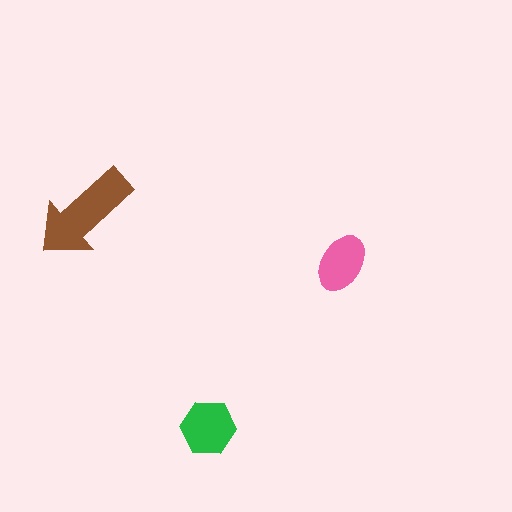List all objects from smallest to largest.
The pink ellipse, the green hexagon, the brown arrow.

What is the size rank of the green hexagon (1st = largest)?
2nd.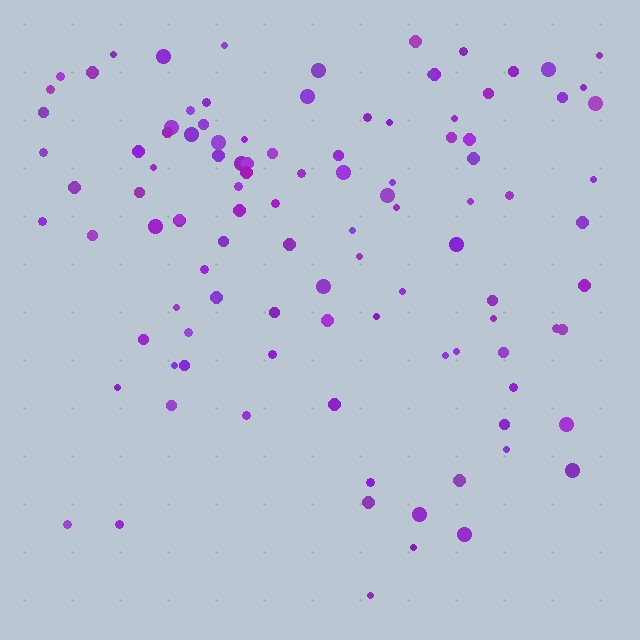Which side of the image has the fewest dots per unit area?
The bottom.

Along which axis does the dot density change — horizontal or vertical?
Vertical.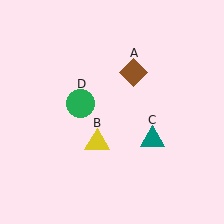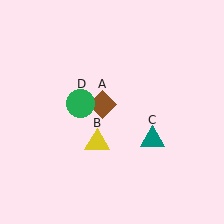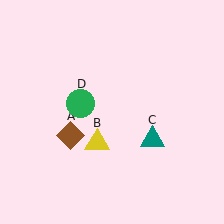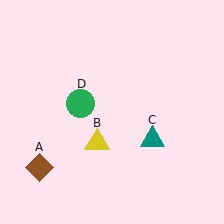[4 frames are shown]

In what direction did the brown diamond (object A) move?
The brown diamond (object A) moved down and to the left.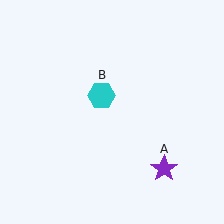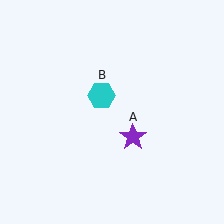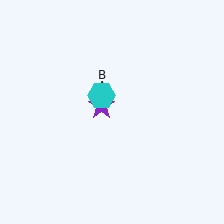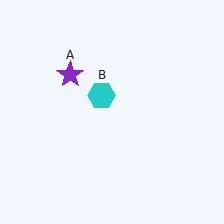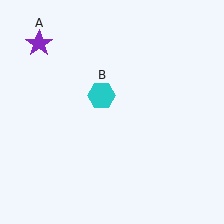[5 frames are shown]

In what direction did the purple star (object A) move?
The purple star (object A) moved up and to the left.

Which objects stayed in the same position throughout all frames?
Cyan hexagon (object B) remained stationary.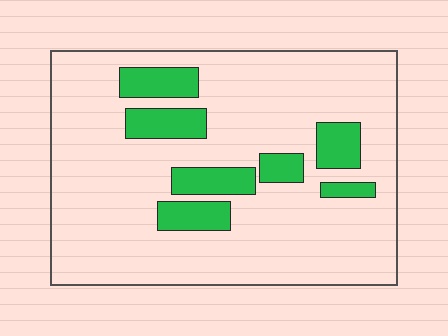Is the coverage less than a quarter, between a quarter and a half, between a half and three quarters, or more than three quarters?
Less than a quarter.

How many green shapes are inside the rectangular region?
7.